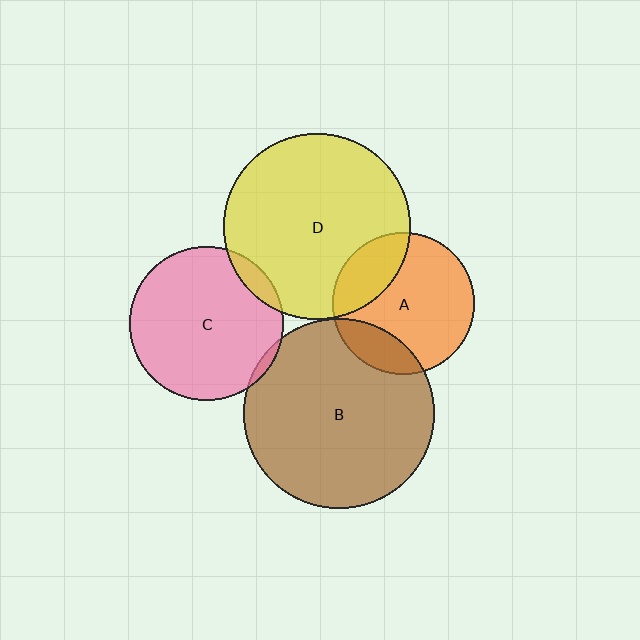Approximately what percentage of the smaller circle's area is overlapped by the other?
Approximately 15%.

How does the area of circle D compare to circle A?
Approximately 1.7 times.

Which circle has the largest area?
Circle B (brown).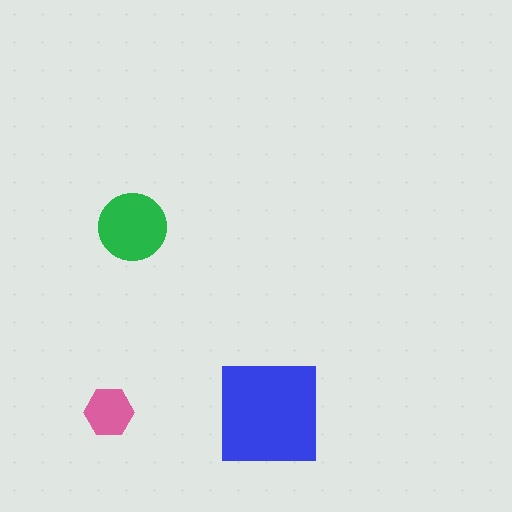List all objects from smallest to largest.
The pink hexagon, the green circle, the blue square.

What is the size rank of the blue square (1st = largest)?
1st.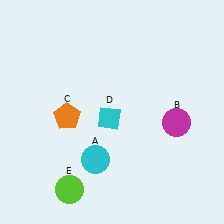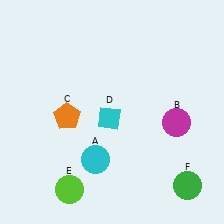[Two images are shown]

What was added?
A green circle (F) was added in Image 2.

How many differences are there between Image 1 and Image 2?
There is 1 difference between the two images.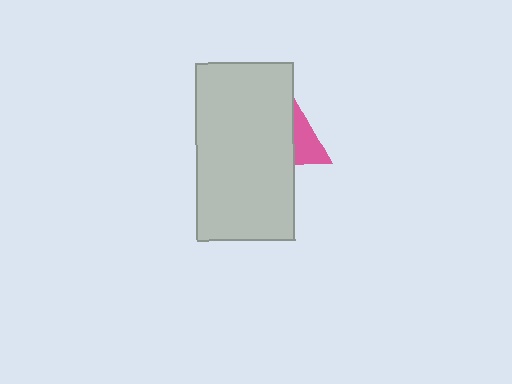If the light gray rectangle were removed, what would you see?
You would see the complete pink triangle.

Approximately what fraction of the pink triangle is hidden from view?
Roughly 69% of the pink triangle is hidden behind the light gray rectangle.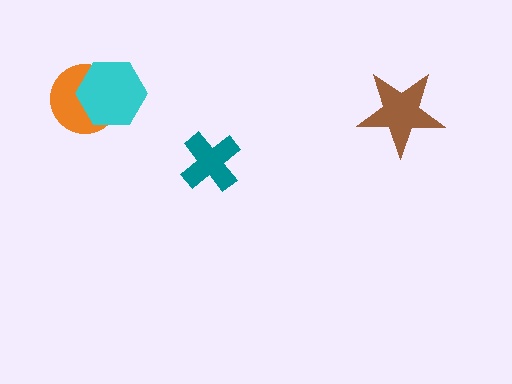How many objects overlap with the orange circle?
1 object overlaps with the orange circle.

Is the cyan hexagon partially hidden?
No, no other shape covers it.